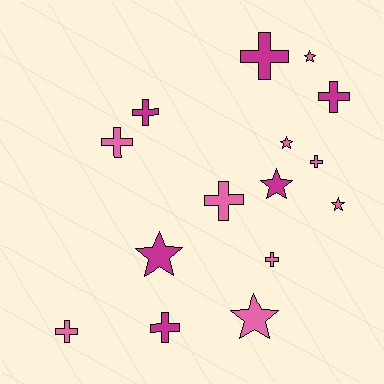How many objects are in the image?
There are 15 objects.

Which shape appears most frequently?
Cross, with 9 objects.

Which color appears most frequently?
Pink, with 9 objects.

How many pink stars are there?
There are 4 pink stars.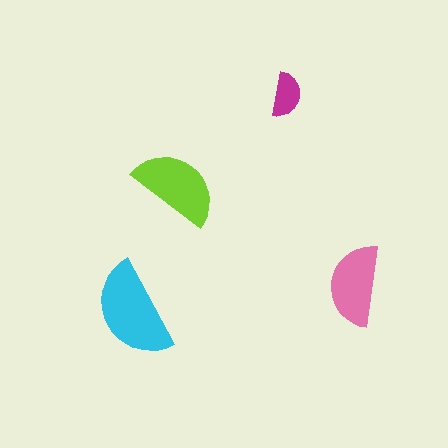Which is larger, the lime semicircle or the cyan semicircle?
The cyan one.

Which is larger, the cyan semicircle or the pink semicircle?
The cyan one.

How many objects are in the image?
There are 4 objects in the image.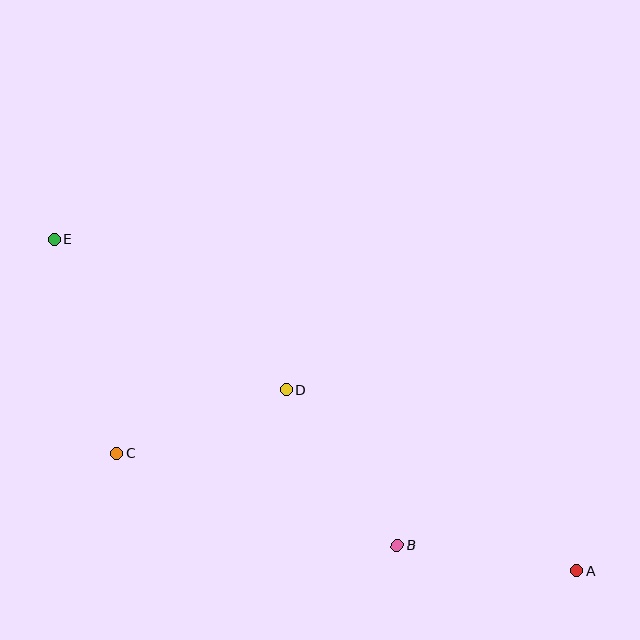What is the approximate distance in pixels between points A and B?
The distance between A and B is approximately 182 pixels.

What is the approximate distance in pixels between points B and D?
The distance between B and D is approximately 191 pixels.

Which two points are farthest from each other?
Points A and E are farthest from each other.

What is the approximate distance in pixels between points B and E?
The distance between B and E is approximately 459 pixels.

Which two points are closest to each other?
Points C and D are closest to each other.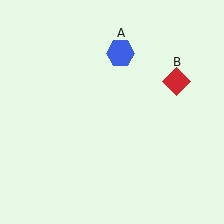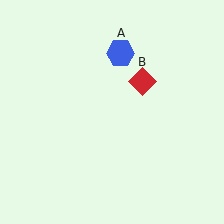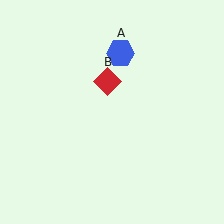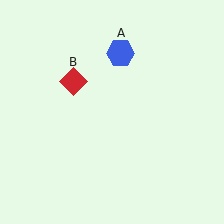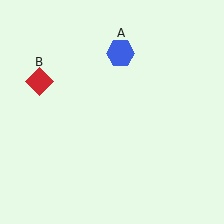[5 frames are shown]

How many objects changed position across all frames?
1 object changed position: red diamond (object B).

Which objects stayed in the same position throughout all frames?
Blue hexagon (object A) remained stationary.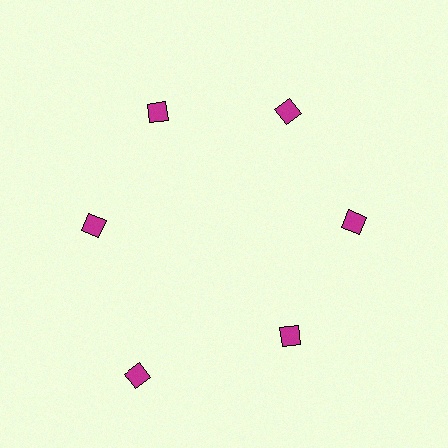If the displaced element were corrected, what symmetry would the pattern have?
It would have 6-fold rotational symmetry — the pattern would map onto itself every 60 degrees.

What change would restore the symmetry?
The symmetry would be restored by moving it inward, back onto the ring so that all 6 diamonds sit at equal angles and equal distance from the center.